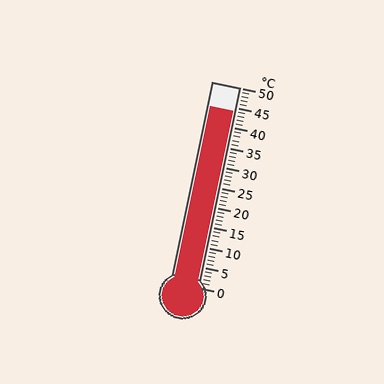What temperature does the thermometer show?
The thermometer shows approximately 44°C.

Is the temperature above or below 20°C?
The temperature is above 20°C.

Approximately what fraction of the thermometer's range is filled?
The thermometer is filled to approximately 90% of its range.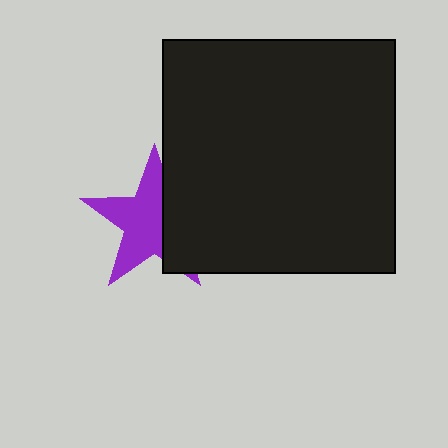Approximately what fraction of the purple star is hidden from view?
Roughly 38% of the purple star is hidden behind the black square.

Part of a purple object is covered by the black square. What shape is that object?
It is a star.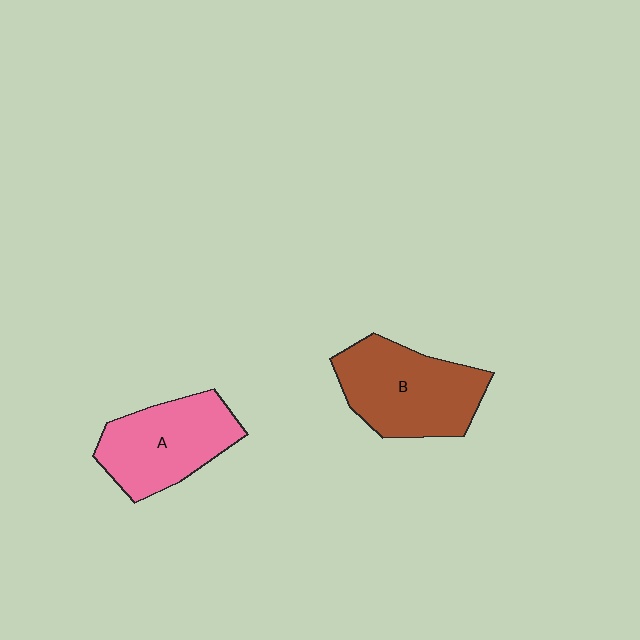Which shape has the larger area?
Shape B (brown).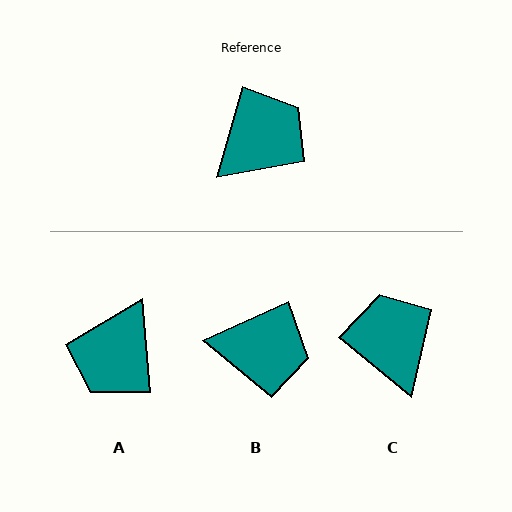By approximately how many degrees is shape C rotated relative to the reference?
Approximately 67 degrees counter-clockwise.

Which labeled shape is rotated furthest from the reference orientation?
A, about 159 degrees away.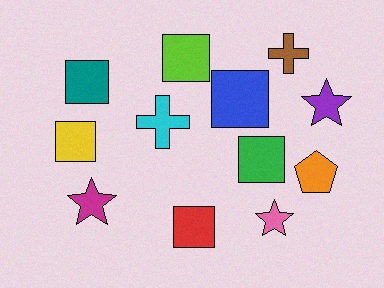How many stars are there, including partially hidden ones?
There are 3 stars.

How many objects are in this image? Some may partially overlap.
There are 12 objects.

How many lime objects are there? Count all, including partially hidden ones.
There is 1 lime object.